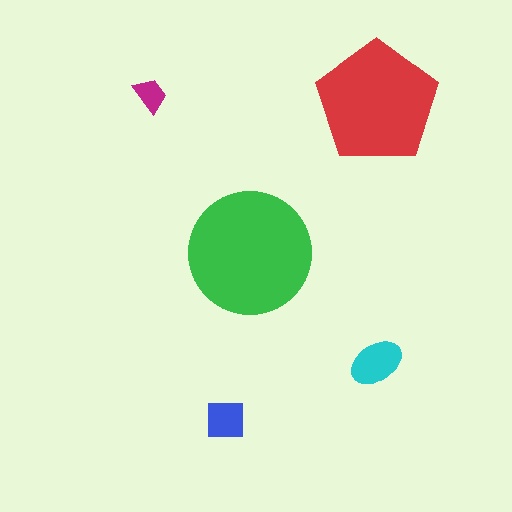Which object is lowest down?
The blue square is bottommost.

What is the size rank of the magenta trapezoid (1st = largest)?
5th.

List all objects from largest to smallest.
The green circle, the red pentagon, the cyan ellipse, the blue square, the magenta trapezoid.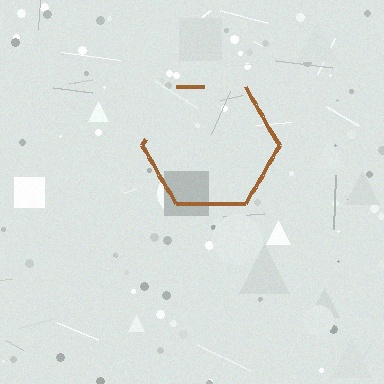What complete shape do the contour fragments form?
The contour fragments form a hexagon.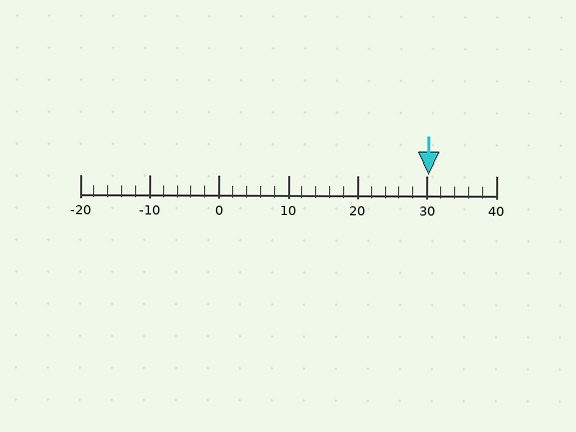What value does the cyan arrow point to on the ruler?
The cyan arrow points to approximately 30.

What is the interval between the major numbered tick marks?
The major tick marks are spaced 10 units apart.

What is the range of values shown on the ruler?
The ruler shows values from -20 to 40.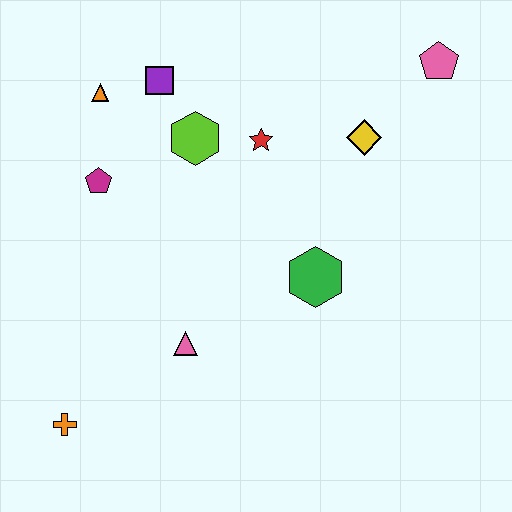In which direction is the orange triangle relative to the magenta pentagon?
The orange triangle is above the magenta pentagon.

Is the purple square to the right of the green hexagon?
No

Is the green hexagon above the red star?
No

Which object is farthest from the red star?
The orange cross is farthest from the red star.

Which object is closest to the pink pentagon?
The yellow diamond is closest to the pink pentagon.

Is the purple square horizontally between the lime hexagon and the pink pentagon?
No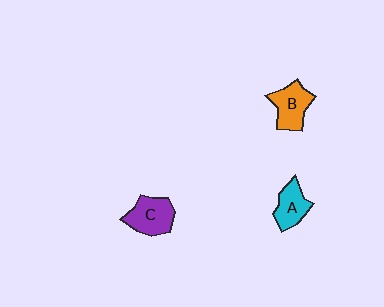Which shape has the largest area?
Shape C (purple).